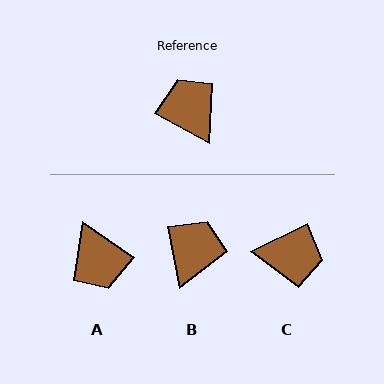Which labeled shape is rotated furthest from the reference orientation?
A, about 174 degrees away.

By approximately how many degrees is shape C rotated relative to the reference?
Approximately 124 degrees clockwise.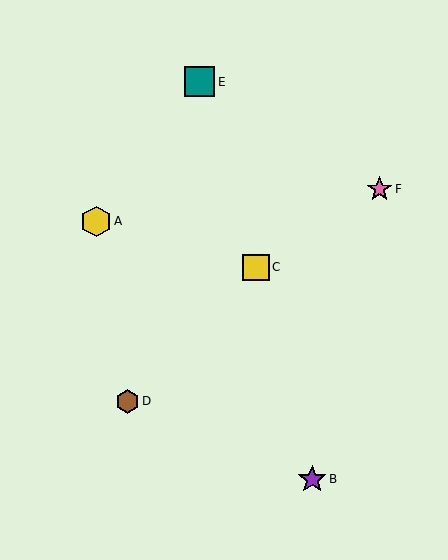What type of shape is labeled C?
Shape C is a yellow square.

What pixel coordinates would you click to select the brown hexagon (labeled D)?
Click at (127, 401) to select the brown hexagon D.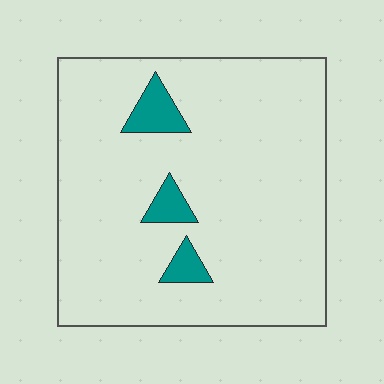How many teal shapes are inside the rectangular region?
3.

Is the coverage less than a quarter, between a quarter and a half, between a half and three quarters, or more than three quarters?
Less than a quarter.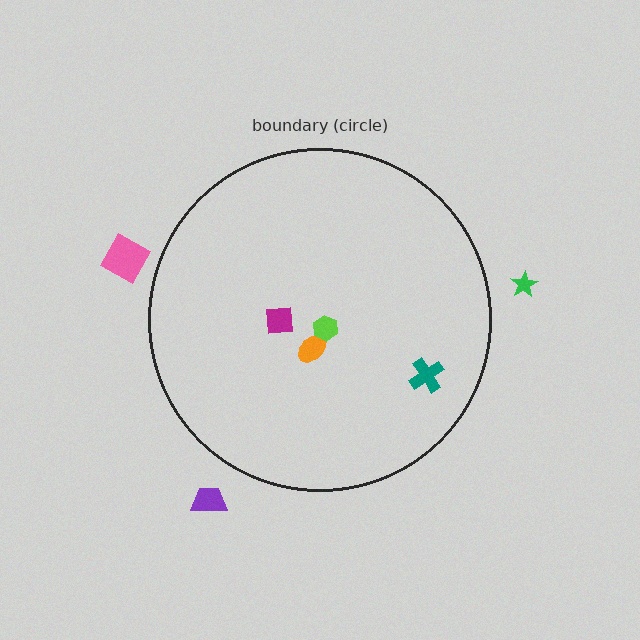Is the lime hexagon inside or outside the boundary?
Inside.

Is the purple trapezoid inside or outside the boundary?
Outside.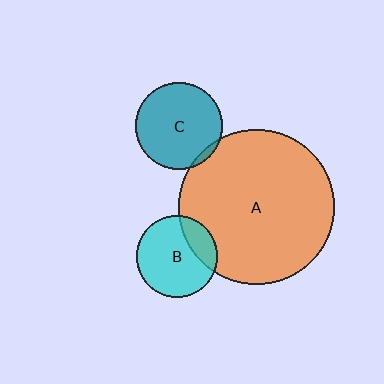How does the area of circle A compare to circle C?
Approximately 3.2 times.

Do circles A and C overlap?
Yes.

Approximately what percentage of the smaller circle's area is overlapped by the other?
Approximately 5%.